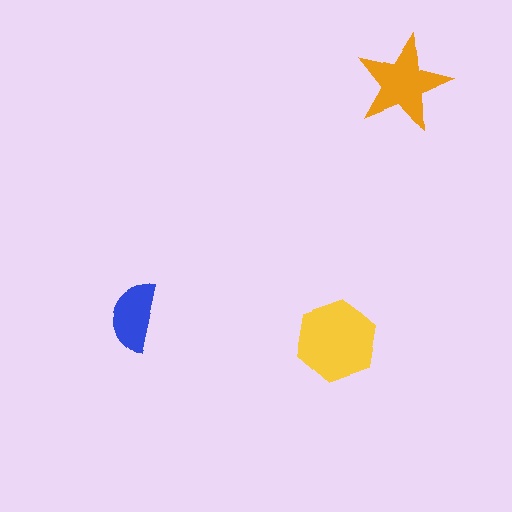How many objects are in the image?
There are 3 objects in the image.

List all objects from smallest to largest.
The blue semicircle, the orange star, the yellow hexagon.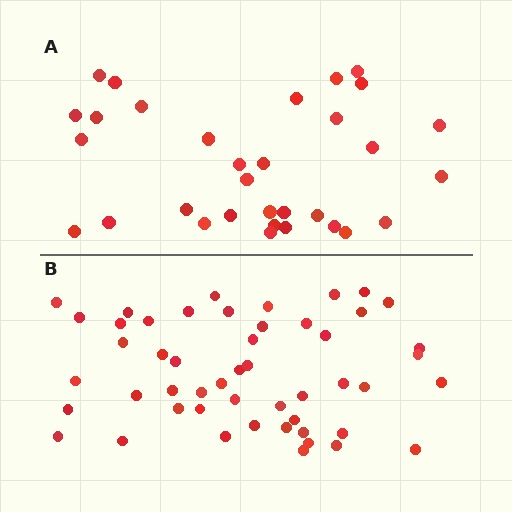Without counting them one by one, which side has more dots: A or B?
Region B (the bottom region) has more dots.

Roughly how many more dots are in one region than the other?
Region B has approximately 20 more dots than region A.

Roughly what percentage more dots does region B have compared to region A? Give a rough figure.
About 55% more.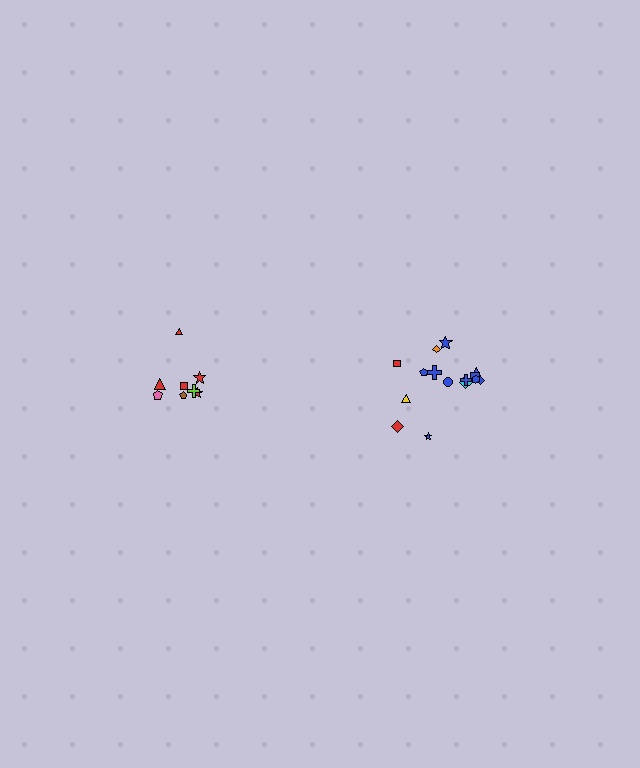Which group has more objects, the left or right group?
The right group.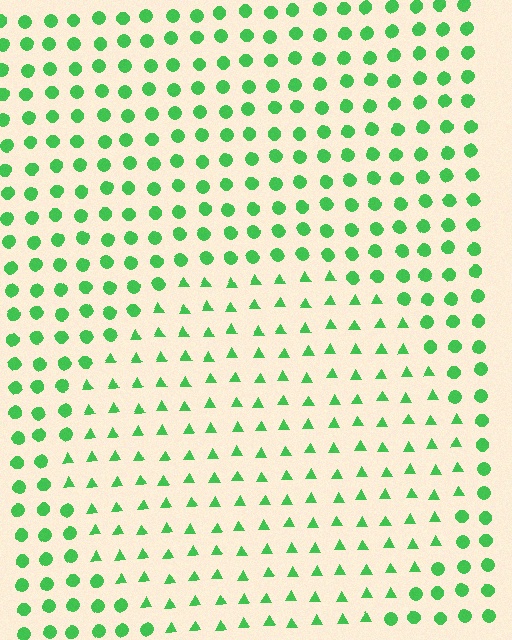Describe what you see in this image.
The image is filled with small green elements arranged in a uniform grid. A circle-shaped region contains triangles, while the surrounding area contains circles. The boundary is defined purely by the change in element shape.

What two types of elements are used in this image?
The image uses triangles inside the circle region and circles outside it.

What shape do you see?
I see a circle.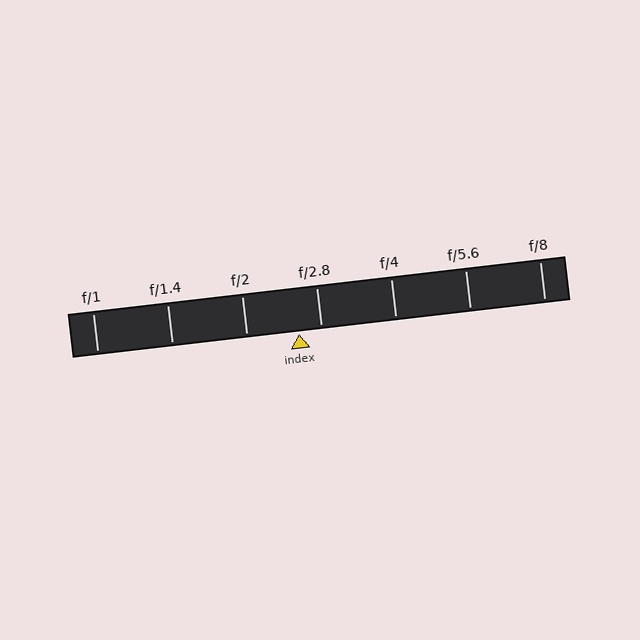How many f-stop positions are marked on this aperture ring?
There are 7 f-stop positions marked.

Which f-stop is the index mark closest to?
The index mark is closest to f/2.8.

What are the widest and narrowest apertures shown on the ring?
The widest aperture shown is f/1 and the narrowest is f/8.